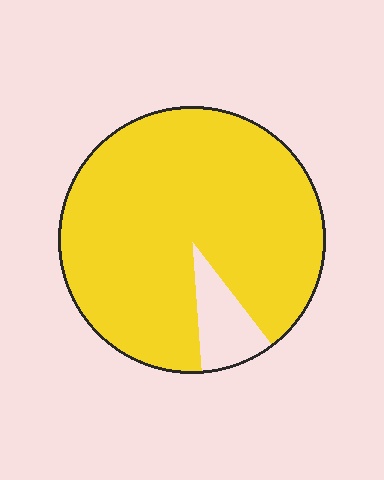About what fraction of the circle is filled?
About nine tenths (9/10).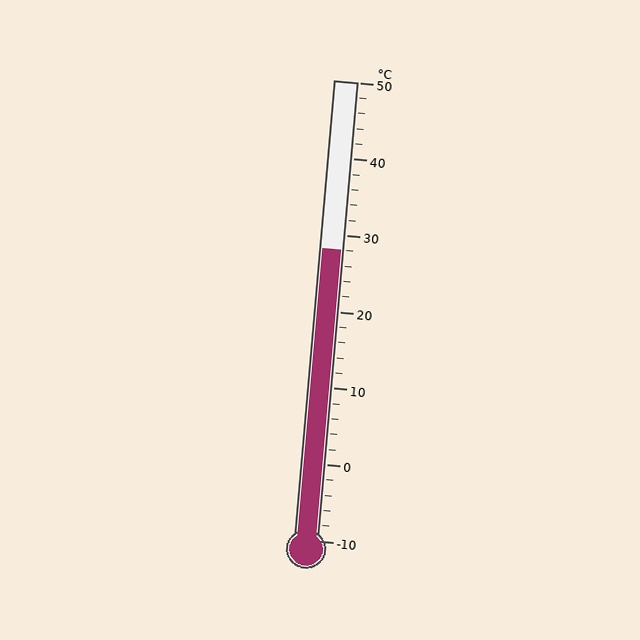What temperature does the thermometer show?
The thermometer shows approximately 28°C.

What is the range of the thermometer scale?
The thermometer scale ranges from -10°C to 50°C.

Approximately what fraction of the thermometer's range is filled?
The thermometer is filled to approximately 65% of its range.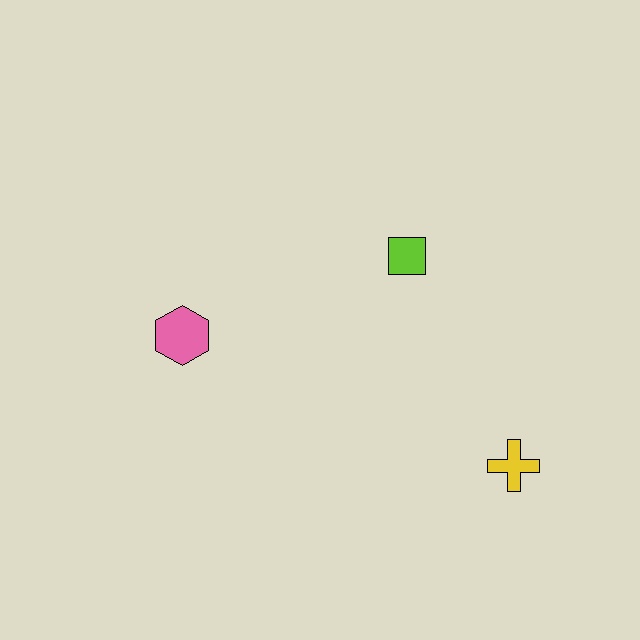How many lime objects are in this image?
There is 1 lime object.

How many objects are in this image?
There are 3 objects.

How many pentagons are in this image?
There are no pentagons.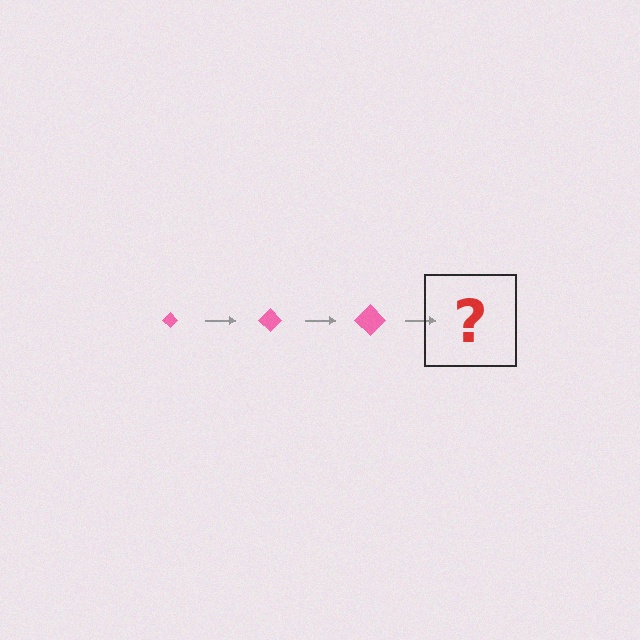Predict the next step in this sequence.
The next step is a pink diamond, larger than the previous one.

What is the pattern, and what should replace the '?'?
The pattern is that the diamond gets progressively larger each step. The '?' should be a pink diamond, larger than the previous one.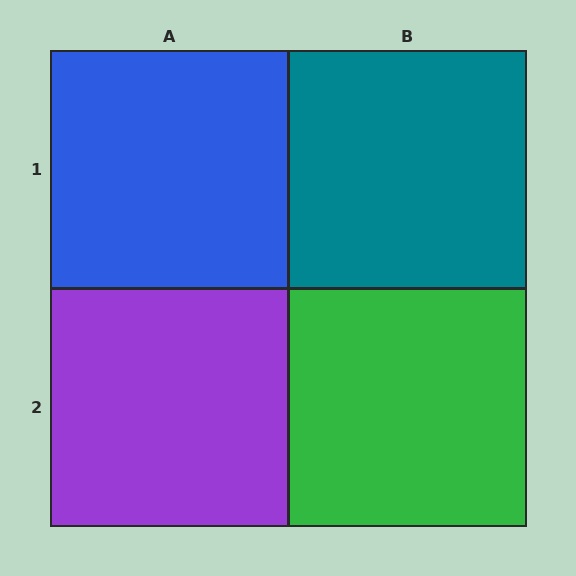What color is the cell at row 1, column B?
Teal.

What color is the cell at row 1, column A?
Blue.